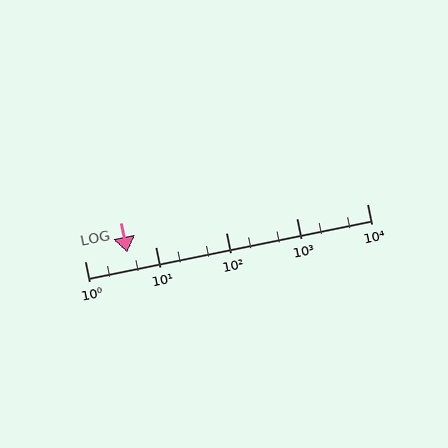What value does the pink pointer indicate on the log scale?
The pointer indicates approximately 4.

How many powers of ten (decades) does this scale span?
The scale spans 4 decades, from 1 to 10000.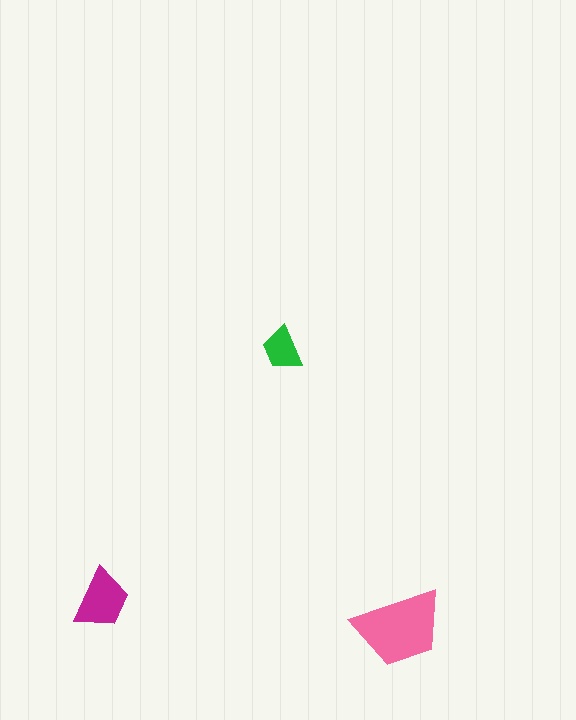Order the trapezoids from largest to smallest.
the pink one, the magenta one, the green one.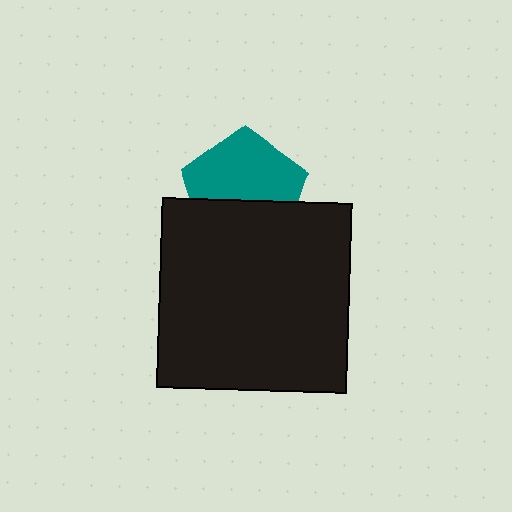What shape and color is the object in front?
The object in front is a black square.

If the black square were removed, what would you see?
You would see the complete teal pentagon.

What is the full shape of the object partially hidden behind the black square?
The partially hidden object is a teal pentagon.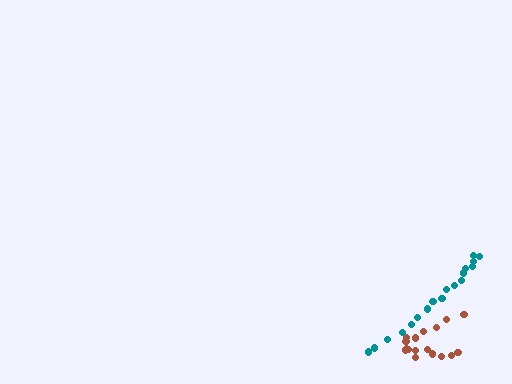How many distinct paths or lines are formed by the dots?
There are 2 distinct paths.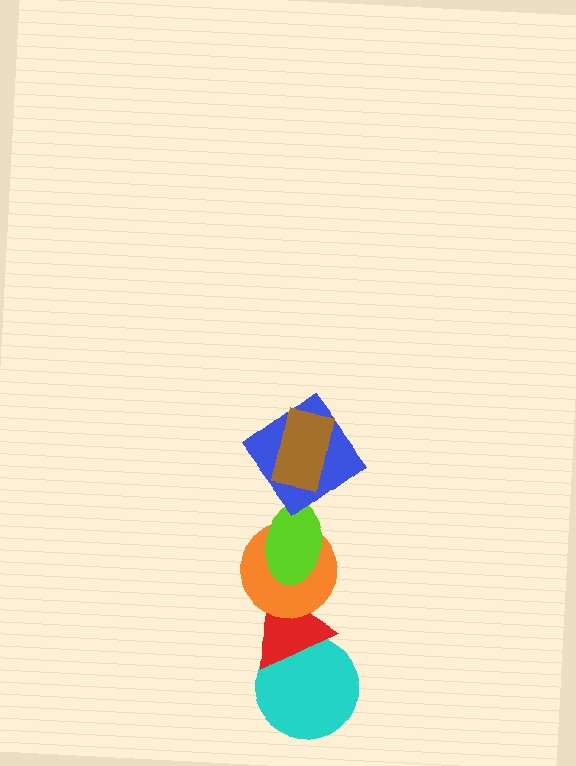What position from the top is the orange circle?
The orange circle is 4th from the top.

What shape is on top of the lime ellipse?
The blue diamond is on top of the lime ellipse.